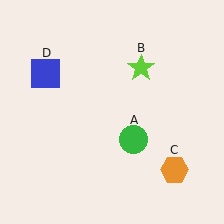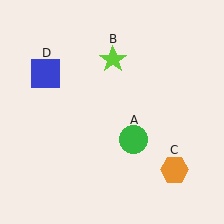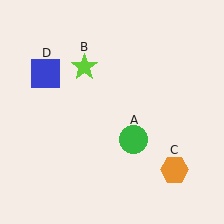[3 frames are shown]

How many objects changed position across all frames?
1 object changed position: lime star (object B).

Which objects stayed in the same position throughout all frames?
Green circle (object A) and orange hexagon (object C) and blue square (object D) remained stationary.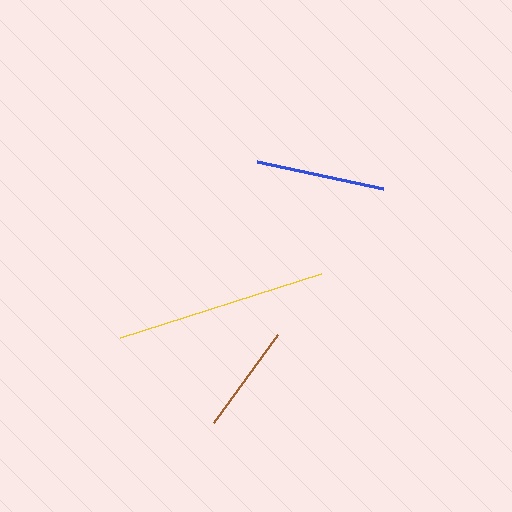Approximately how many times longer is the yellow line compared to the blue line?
The yellow line is approximately 1.6 times the length of the blue line.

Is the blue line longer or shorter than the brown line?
The blue line is longer than the brown line.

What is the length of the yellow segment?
The yellow segment is approximately 211 pixels long.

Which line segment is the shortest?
The brown line is the shortest at approximately 109 pixels.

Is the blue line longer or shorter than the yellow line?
The yellow line is longer than the blue line.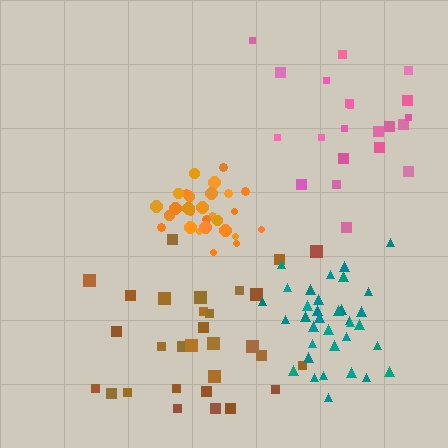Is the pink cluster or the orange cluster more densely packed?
Orange.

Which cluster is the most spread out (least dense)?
Brown.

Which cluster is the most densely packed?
Orange.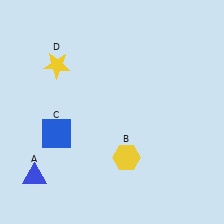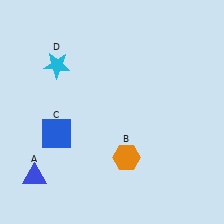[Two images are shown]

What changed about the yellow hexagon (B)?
In Image 1, B is yellow. In Image 2, it changed to orange.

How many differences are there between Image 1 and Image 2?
There are 2 differences between the two images.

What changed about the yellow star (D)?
In Image 1, D is yellow. In Image 2, it changed to cyan.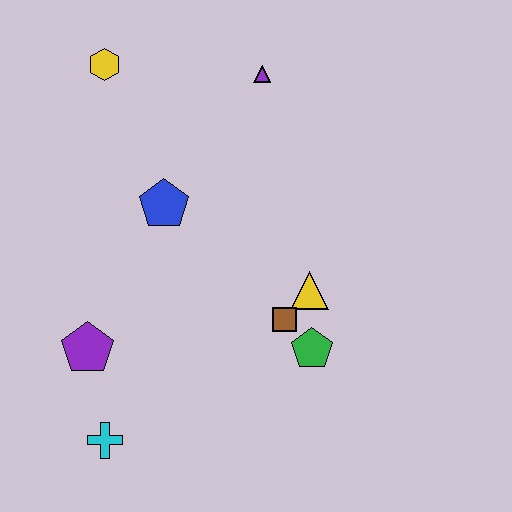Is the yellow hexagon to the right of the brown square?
No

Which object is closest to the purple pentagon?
The cyan cross is closest to the purple pentagon.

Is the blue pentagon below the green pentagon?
No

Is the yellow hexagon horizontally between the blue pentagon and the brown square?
No